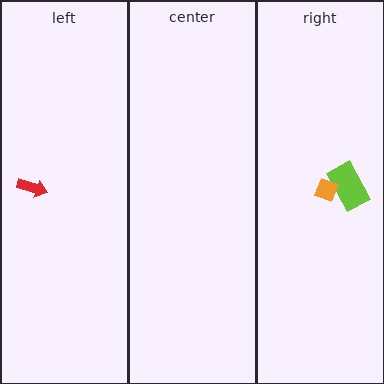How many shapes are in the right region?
2.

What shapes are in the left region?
The red arrow.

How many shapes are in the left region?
1.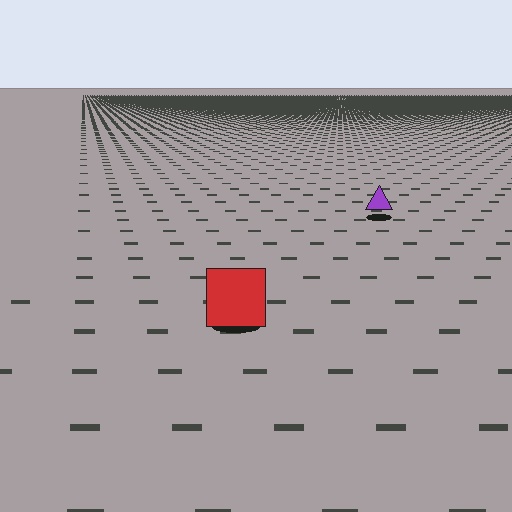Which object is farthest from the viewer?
The purple triangle is farthest from the viewer. It appears smaller and the ground texture around it is denser.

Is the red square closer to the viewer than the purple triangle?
Yes. The red square is closer — you can tell from the texture gradient: the ground texture is coarser near it.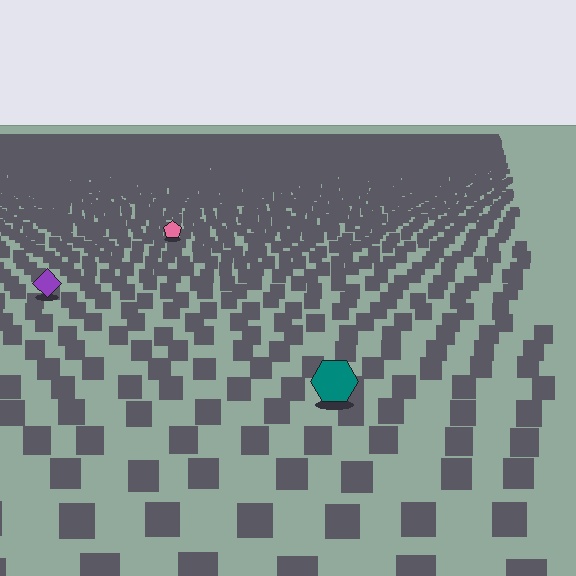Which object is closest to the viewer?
The teal hexagon is closest. The texture marks near it are larger and more spread out.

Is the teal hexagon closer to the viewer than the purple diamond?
Yes. The teal hexagon is closer — you can tell from the texture gradient: the ground texture is coarser near it.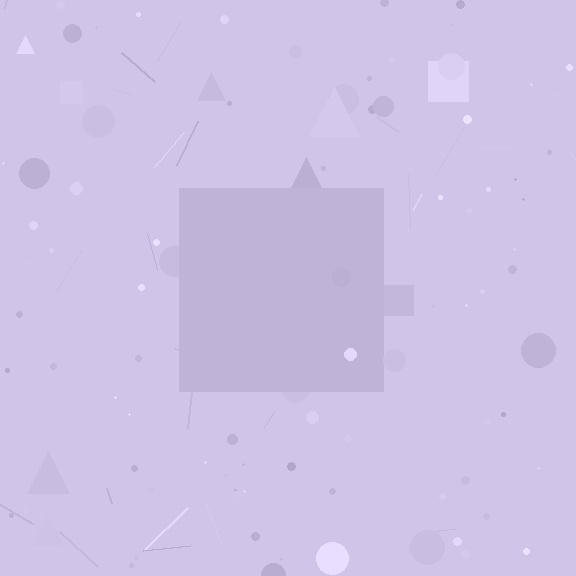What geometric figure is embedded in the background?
A square is embedded in the background.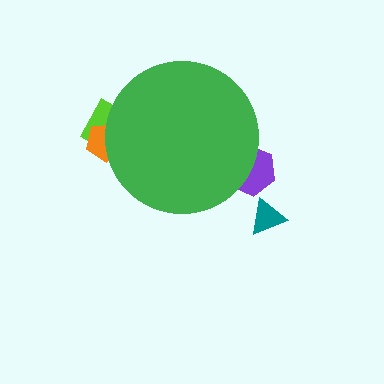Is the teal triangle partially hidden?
No, the teal triangle is fully visible.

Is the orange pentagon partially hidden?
Yes, the orange pentagon is partially hidden behind the green circle.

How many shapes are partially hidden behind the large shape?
3 shapes are partially hidden.